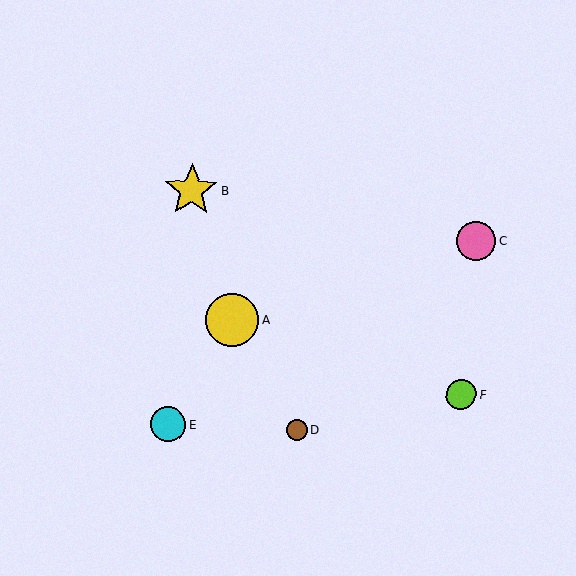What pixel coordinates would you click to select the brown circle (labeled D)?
Click at (297, 430) to select the brown circle D.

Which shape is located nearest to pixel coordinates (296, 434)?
The brown circle (labeled D) at (297, 430) is nearest to that location.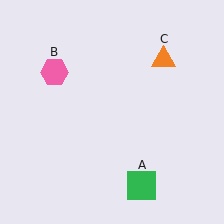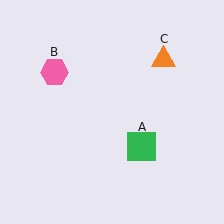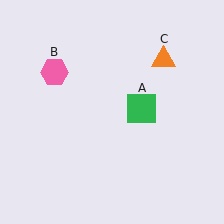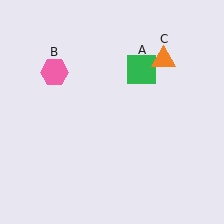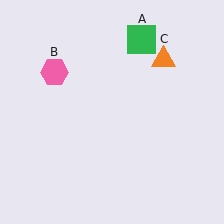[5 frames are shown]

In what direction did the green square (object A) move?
The green square (object A) moved up.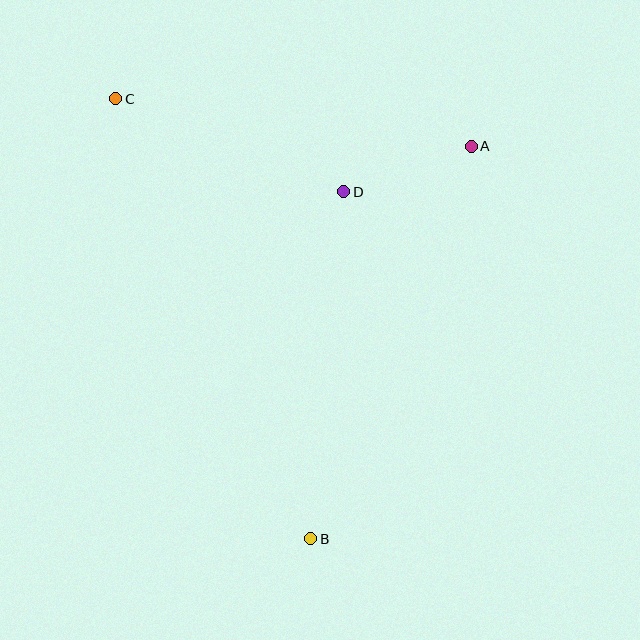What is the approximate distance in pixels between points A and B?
The distance between A and B is approximately 424 pixels.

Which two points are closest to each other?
Points A and D are closest to each other.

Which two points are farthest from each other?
Points B and C are farthest from each other.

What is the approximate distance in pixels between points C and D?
The distance between C and D is approximately 246 pixels.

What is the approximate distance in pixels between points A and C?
The distance between A and C is approximately 359 pixels.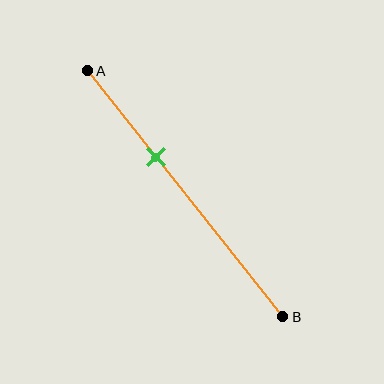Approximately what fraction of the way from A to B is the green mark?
The green mark is approximately 35% of the way from A to B.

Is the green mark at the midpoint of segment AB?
No, the mark is at about 35% from A, not at the 50% midpoint.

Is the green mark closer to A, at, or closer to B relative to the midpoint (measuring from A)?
The green mark is closer to point A than the midpoint of segment AB.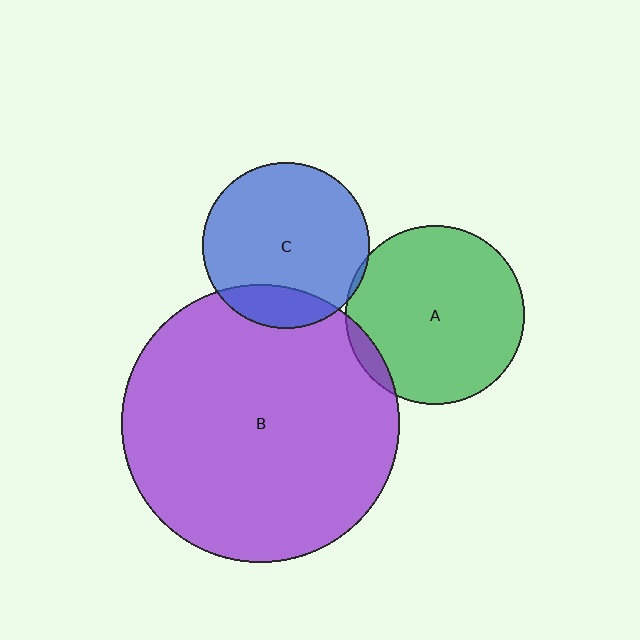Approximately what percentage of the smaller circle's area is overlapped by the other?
Approximately 15%.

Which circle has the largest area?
Circle B (purple).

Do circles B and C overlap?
Yes.